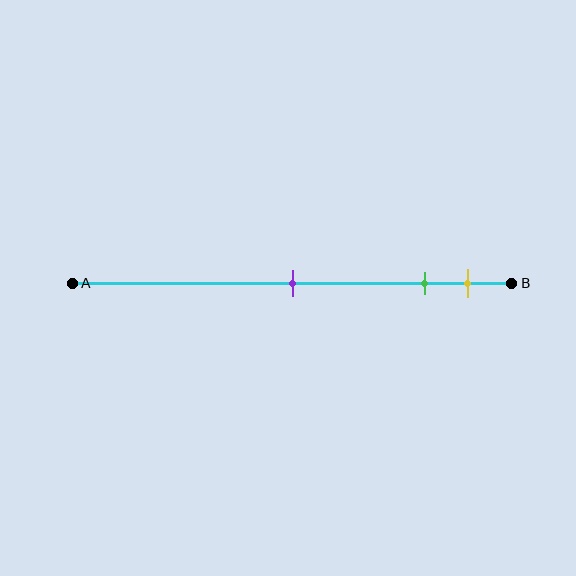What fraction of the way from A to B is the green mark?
The green mark is approximately 80% (0.8) of the way from A to B.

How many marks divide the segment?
There are 3 marks dividing the segment.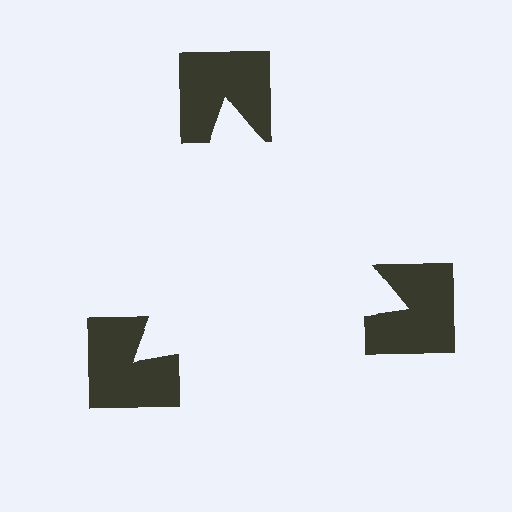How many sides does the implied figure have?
3 sides.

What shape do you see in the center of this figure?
An illusory triangle — its edges are inferred from the aligned wedge cuts in the notched squares, not physically drawn.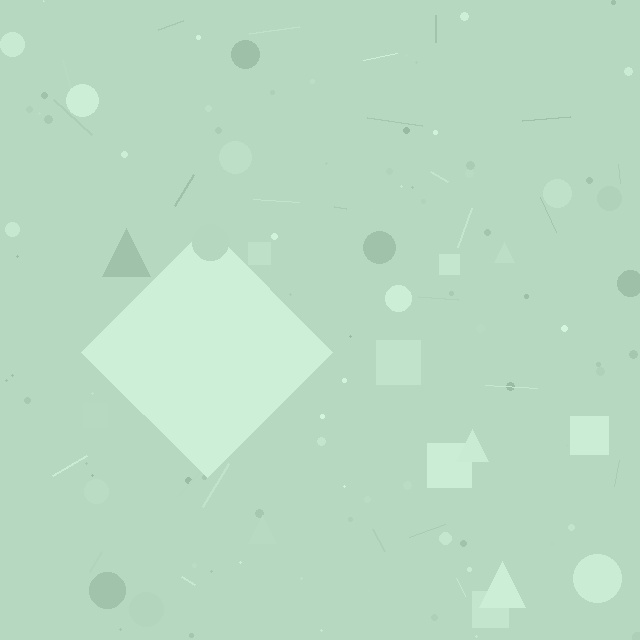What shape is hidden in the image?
A diamond is hidden in the image.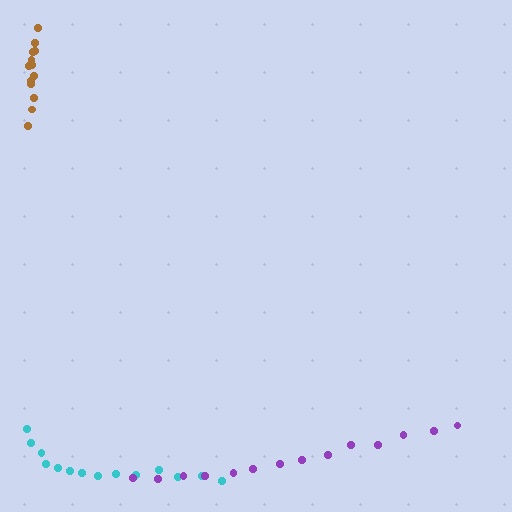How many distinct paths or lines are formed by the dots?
There are 3 distinct paths.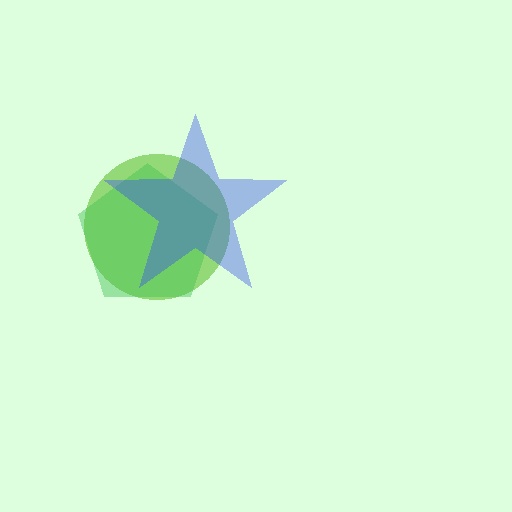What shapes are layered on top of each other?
The layered shapes are: a lime circle, a green pentagon, a blue star.